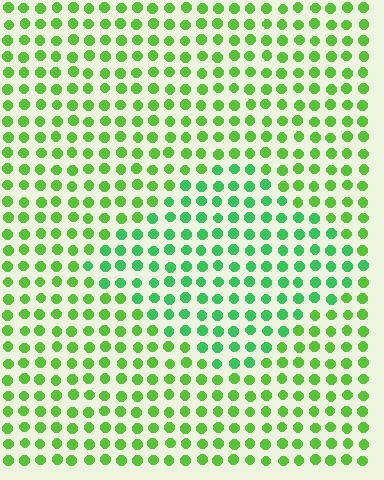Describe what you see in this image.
The image is filled with small lime elements in a uniform arrangement. A diamond-shaped region is visible where the elements are tinted to a slightly different hue, forming a subtle color boundary.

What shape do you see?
I see a diamond.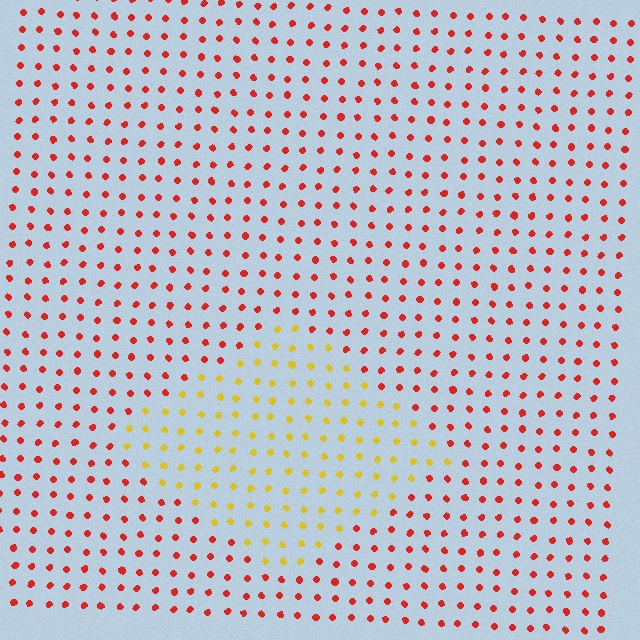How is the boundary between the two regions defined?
The boundary is defined purely by a slight shift in hue (about 51 degrees). Spacing, size, and orientation are identical on both sides.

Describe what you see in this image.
The image is filled with small red elements in a uniform arrangement. A diamond-shaped region is visible where the elements are tinted to a slightly different hue, forming a subtle color boundary.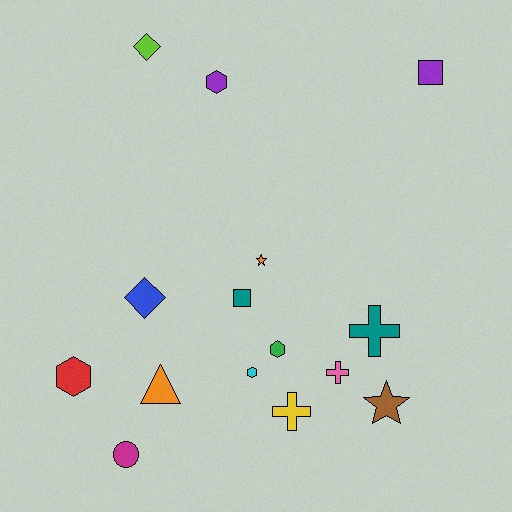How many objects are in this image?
There are 15 objects.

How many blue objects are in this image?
There is 1 blue object.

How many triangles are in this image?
There is 1 triangle.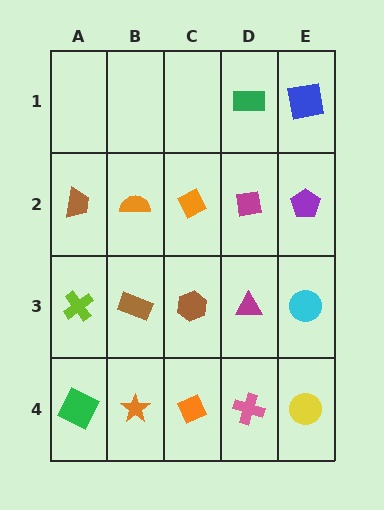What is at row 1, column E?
A blue square.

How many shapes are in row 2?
5 shapes.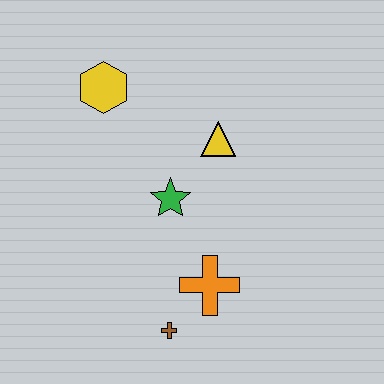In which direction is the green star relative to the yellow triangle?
The green star is below the yellow triangle.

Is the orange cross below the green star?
Yes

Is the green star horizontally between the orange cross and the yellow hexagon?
Yes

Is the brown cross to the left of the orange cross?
Yes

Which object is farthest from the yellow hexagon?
The brown cross is farthest from the yellow hexagon.